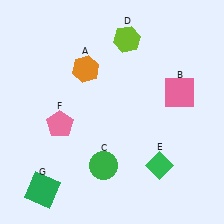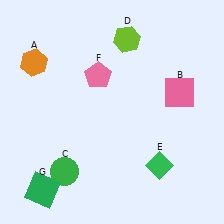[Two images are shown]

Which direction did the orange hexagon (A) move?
The orange hexagon (A) moved left.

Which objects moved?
The objects that moved are: the orange hexagon (A), the green circle (C), the pink pentagon (F).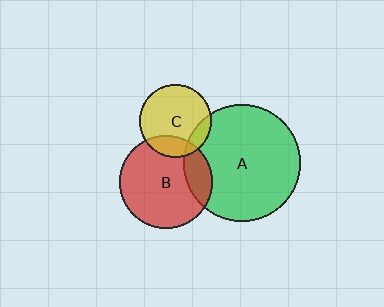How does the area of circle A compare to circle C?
Approximately 2.6 times.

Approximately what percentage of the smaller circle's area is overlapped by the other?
Approximately 20%.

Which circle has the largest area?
Circle A (green).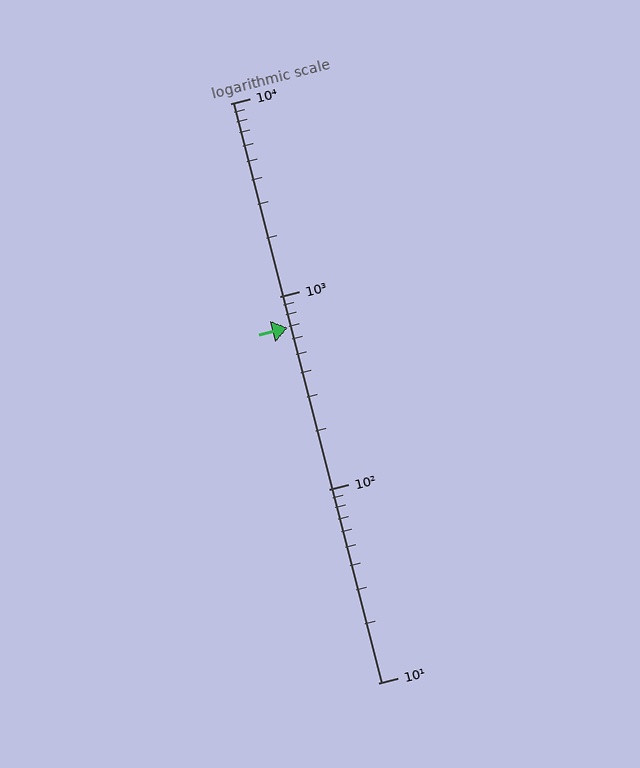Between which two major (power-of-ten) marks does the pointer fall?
The pointer is between 100 and 1000.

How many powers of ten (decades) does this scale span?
The scale spans 3 decades, from 10 to 10000.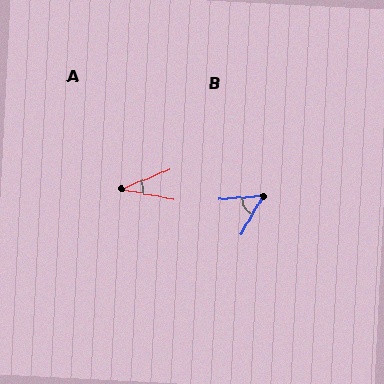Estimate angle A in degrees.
Approximately 33 degrees.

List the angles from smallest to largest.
A (33°), B (55°).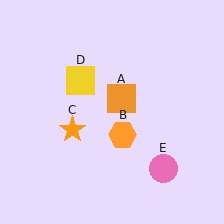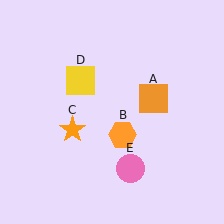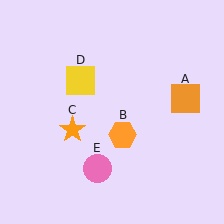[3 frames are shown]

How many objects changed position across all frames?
2 objects changed position: orange square (object A), pink circle (object E).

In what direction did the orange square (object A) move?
The orange square (object A) moved right.